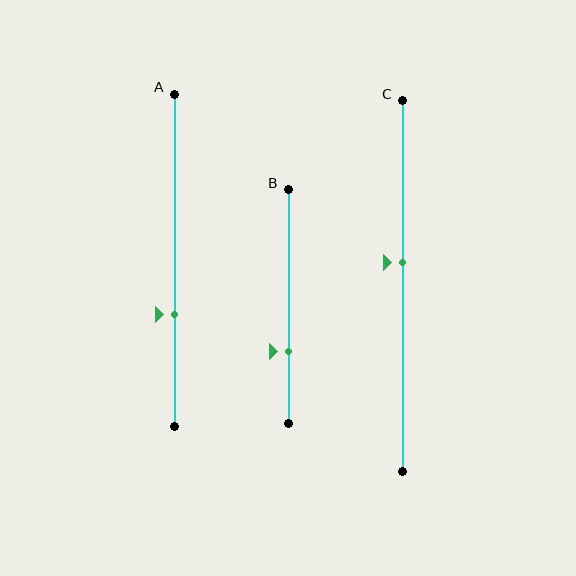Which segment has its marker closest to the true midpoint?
Segment C has its marker closest to the true midpoint.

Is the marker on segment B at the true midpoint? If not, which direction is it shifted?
No, the marker on segment B is shifted downward by about 19% of the segment length.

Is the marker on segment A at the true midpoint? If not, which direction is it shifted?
No, the marker on segment A is shifted downward by about 16% of the segment length.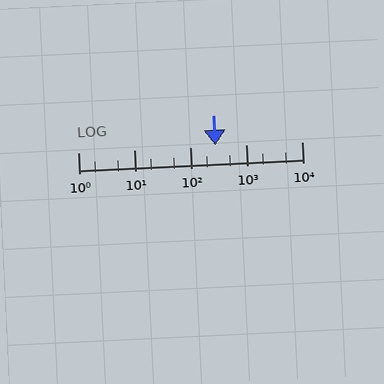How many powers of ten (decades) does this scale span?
The scale spans 4 decades, from 1 to 10000.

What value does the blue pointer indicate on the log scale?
The pointer indicates approximately 290.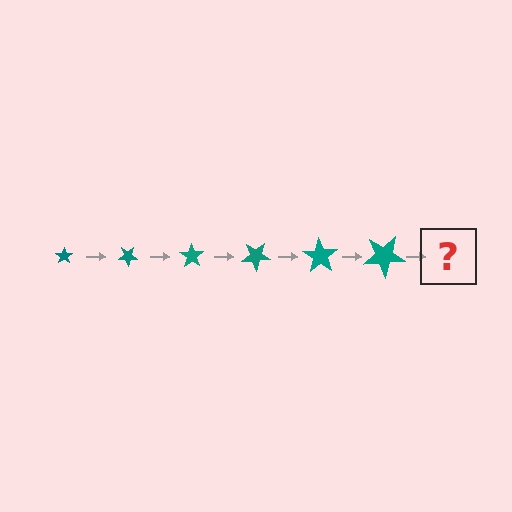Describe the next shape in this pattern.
It should be a star, larger than the previous one and rotated 210 degrees from the start.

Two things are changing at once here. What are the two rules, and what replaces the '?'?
The two rules are that the star grows larger each step and it rotates 35 degrees each step. The '?' should be a star, larger than the previous one and rotated 210 degrees from the start.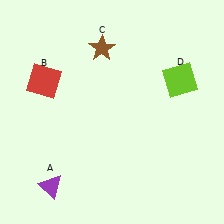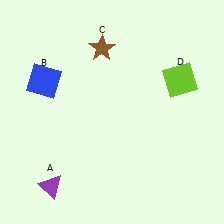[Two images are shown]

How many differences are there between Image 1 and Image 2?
There is 1 difference between the two images.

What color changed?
The square (B) changed from red in Image 1 to blue in Image 2.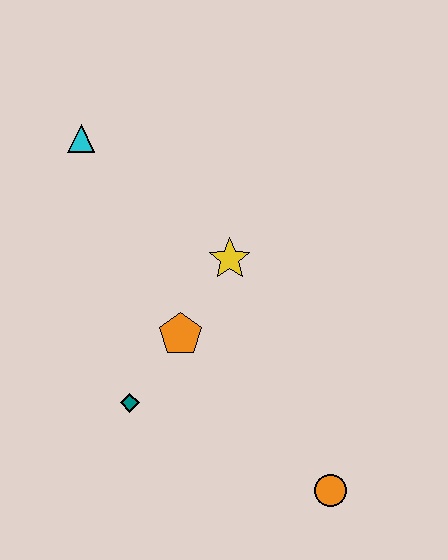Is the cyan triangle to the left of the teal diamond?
Yes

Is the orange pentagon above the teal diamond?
Yes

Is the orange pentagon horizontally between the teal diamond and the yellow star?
Yes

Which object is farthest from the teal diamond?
The cyan triangle is farthest from the teal diamond.